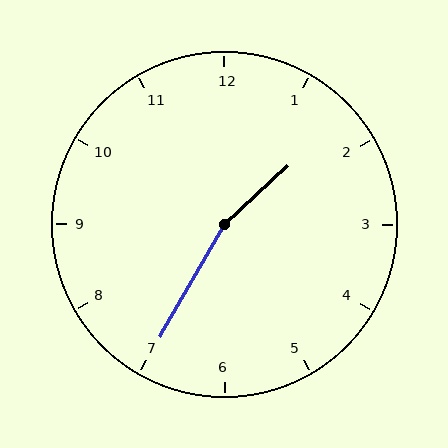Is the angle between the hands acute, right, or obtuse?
It is obtuse.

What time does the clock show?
1:35.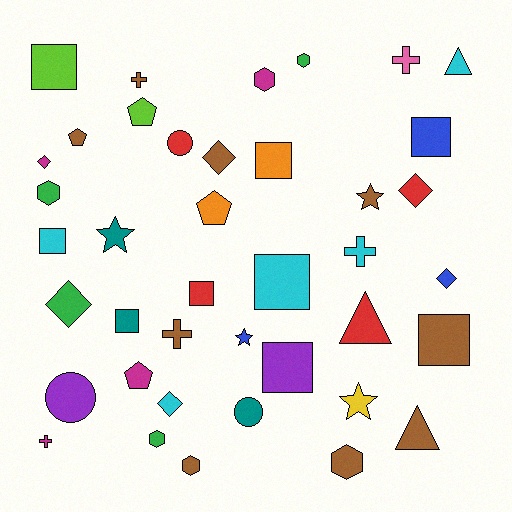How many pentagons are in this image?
There are 4 pentagons.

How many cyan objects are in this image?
There are 5 cyan objects.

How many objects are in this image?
There are 40 objects.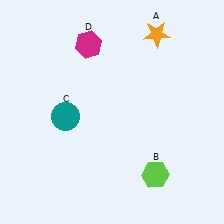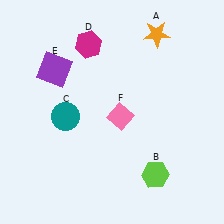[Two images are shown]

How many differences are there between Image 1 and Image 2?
There are 2 differences between the two images.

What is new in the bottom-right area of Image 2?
A pink diamond (F) was added in the bottom-right area of Image 2.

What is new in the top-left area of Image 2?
A purple square (E) was added in the top-left area of Image 2.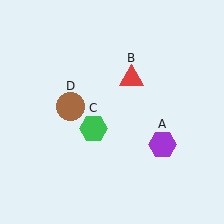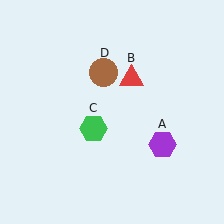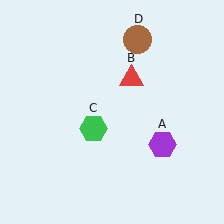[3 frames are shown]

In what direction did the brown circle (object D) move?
The brown circle (object D) moved up and to the right.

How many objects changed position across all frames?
1 object changed position: brown circle (object D).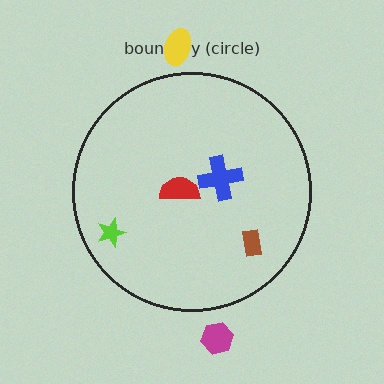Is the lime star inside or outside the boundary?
Inside.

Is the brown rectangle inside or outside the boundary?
Inside.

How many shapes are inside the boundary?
4 inside, 2 outside.